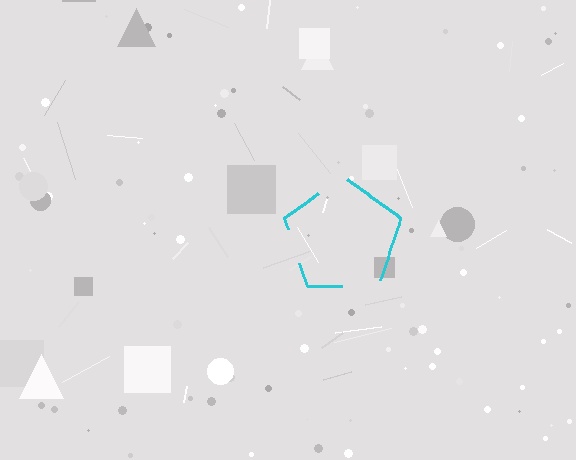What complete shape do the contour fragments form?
The contour fragments form a pentagon.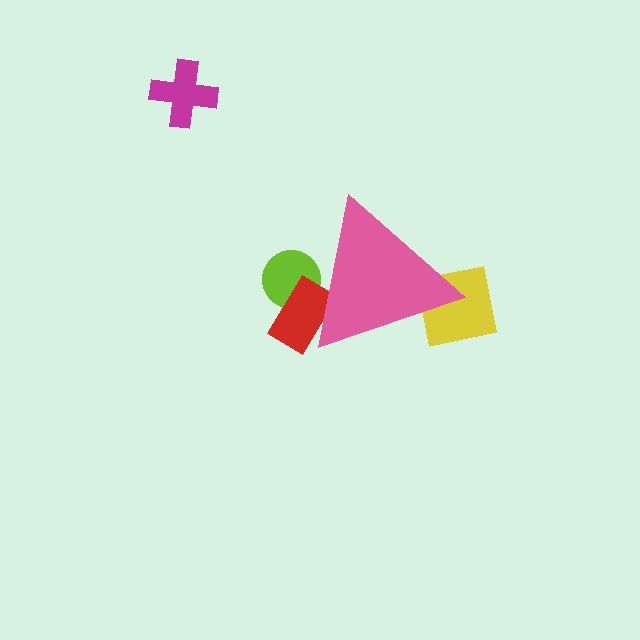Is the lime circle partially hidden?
Yes, the lime circle is partially hidden behind the pink triangle.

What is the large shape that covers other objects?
A pink triangle.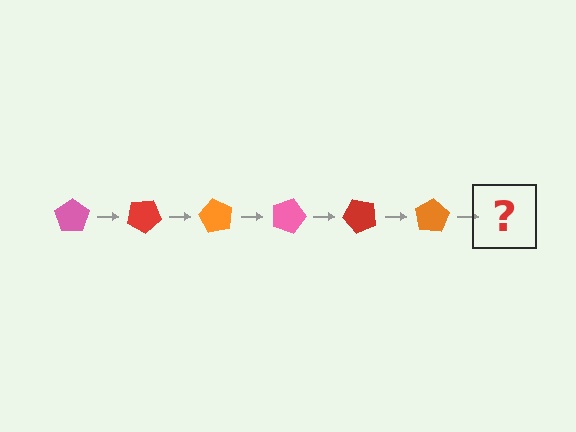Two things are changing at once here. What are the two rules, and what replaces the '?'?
The two rules are that it rotates 30 degrees each step and the color cycles through pink, red, and orange. The '?' should be a pink pentagon, rotated 180 degrees from the start.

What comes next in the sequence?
The next element should be a pink pentagon, rotated 180 degrees from the start.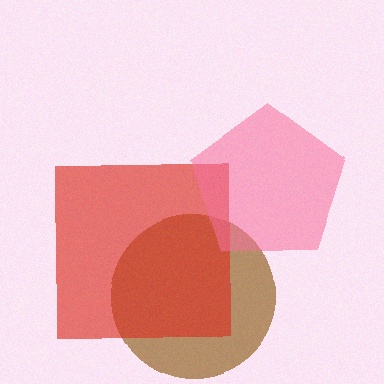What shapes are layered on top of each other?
The layered shapes are: a brown circle, a red square, a pink pentagon.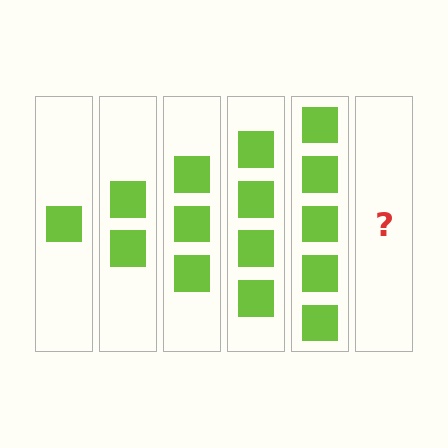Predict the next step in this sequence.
The next step is 6 squares.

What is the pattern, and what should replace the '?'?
The pattern is that each step adds one more square. The '?' should be 6 squares.